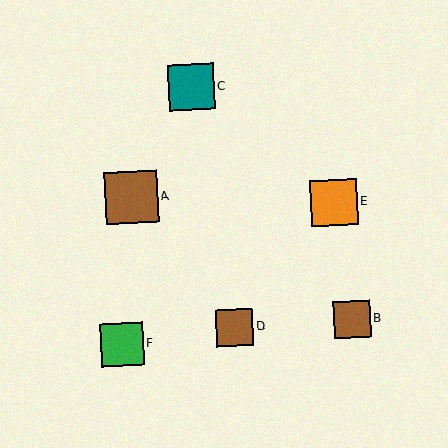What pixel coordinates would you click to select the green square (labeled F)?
Click at (122, 344) to select the green square F.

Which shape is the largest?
The brown square (labeled A) is the largest.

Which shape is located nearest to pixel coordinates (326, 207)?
The orange square (labeled E) at (334, 203) is nearest to that location.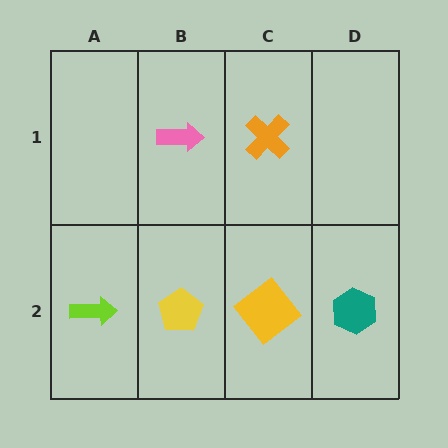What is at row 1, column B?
A pink arrow.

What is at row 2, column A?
A lime arrow.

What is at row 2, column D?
A teal hexagon.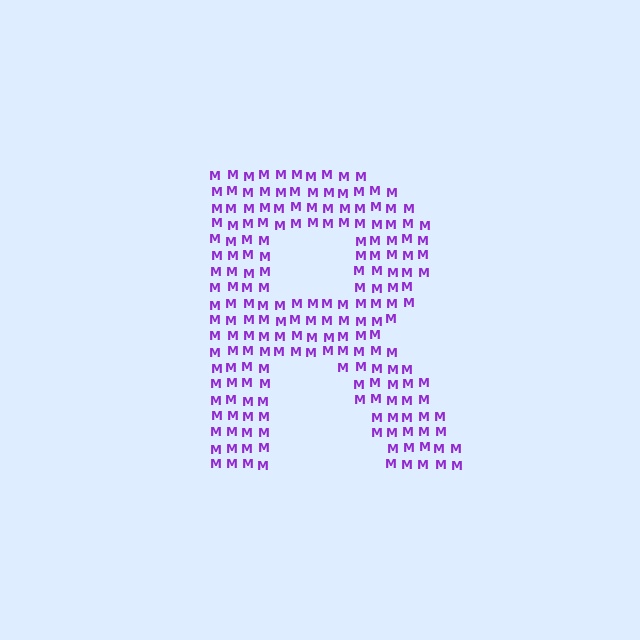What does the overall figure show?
The overall figure shows the letter R.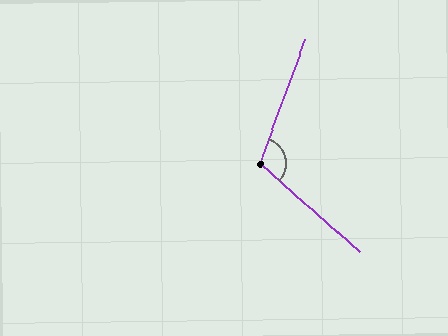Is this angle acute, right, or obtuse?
It is obtuse.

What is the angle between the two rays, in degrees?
Approximately 112 degrees.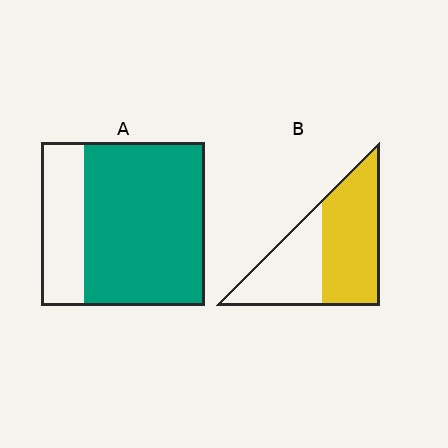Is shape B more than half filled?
Yes.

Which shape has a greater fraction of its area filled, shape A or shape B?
Shape A.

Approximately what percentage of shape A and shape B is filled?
A is approximately 75% and B is approximately 60%.